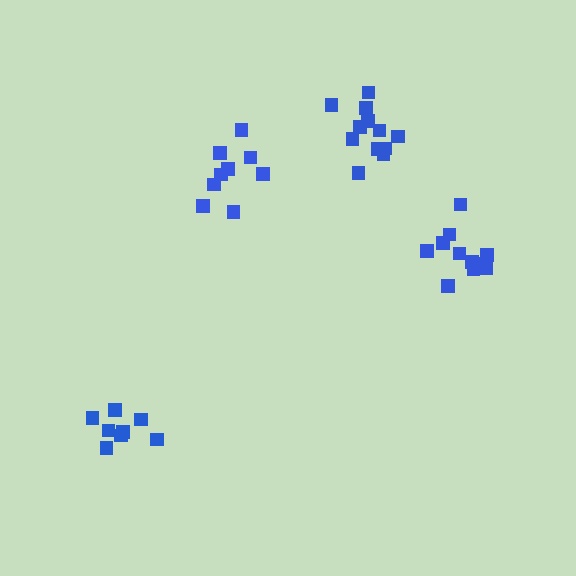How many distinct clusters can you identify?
There are 4 distinct clusters.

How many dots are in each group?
Group 1: 9 dots, Group 2: 12 dots, Group 3: 8 dots, Group 4: 12 dots (41 total).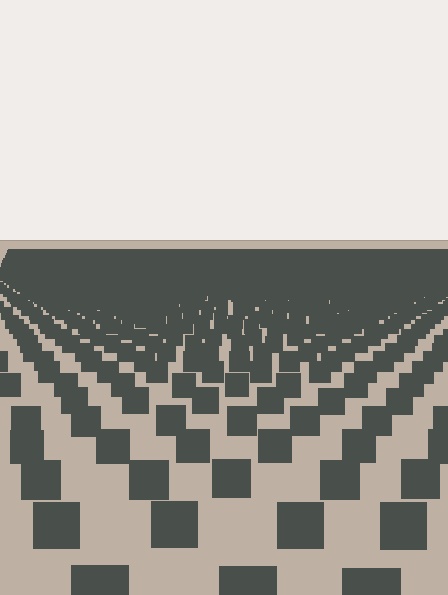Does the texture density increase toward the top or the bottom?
Density increases toward the top.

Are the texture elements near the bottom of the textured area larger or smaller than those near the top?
Larger. Near the bottom, elements are closer to the viewer and appear at a bigger on-screen size.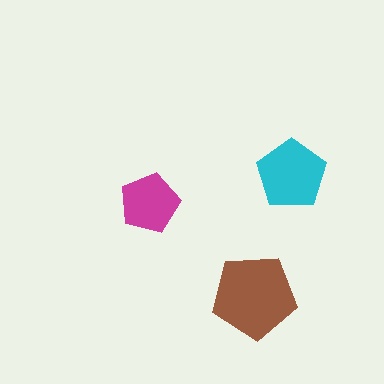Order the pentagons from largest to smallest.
the brown one, the cyan one, the magenta one.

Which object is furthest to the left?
The magenta pentagon is leftmost.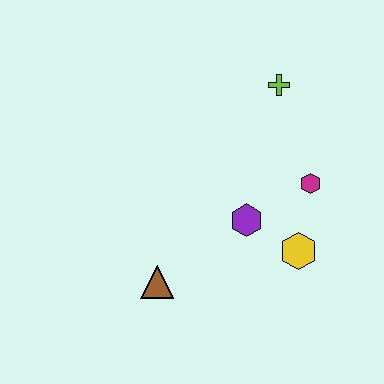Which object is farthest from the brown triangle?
The lime cross is farthest from the brown triangle.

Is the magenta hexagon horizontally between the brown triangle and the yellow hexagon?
No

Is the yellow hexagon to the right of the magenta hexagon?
No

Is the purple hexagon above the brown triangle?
Yes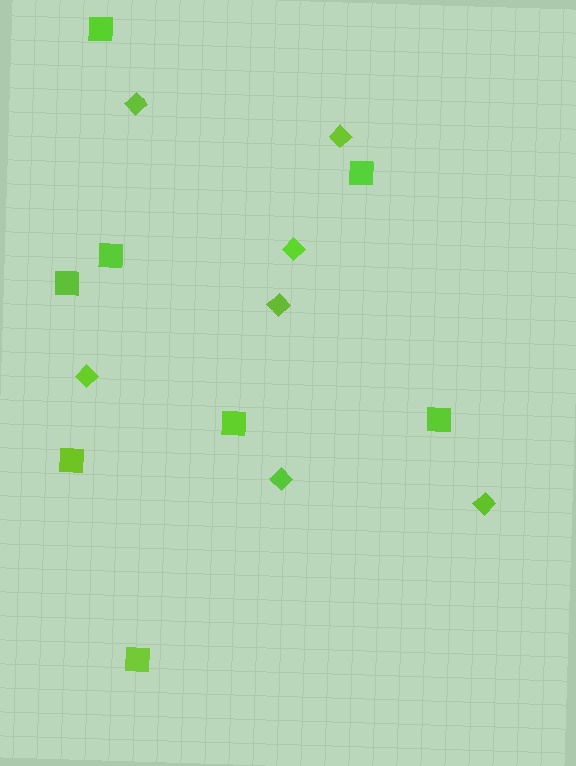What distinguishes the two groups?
There are 2 groups: one group of squares (8) and one group of diamonds (7).